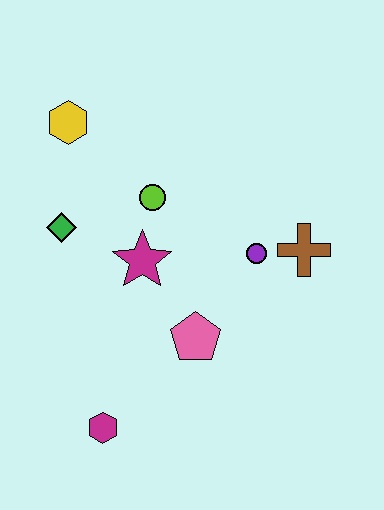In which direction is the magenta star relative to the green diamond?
The magenta star is to the right of the green diamond.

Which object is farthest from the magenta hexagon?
The yellow hexagon is farthest from the magenta hexagon.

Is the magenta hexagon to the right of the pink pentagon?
No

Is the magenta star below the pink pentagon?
No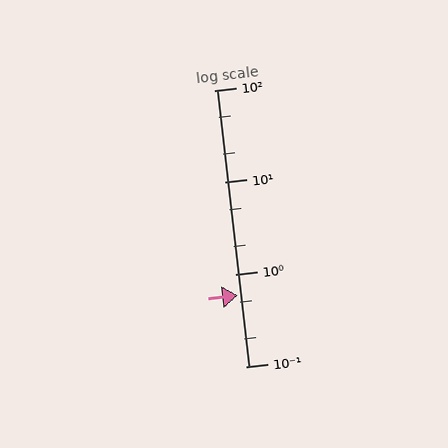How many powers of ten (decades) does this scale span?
The scale spans 3 decades, from 0.1 to 100.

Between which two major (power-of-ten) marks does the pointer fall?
The pointer is between 0.1 and 1.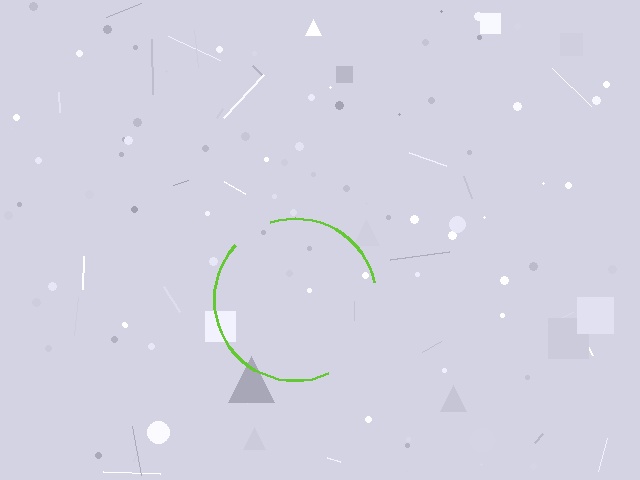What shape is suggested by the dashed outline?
The dashed outline suggests a circle.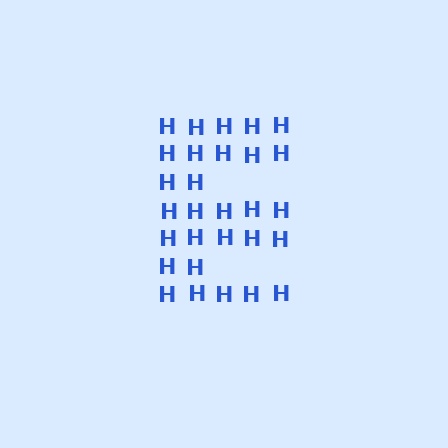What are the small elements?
The small elements are letter H's.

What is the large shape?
The large shape is the letter E.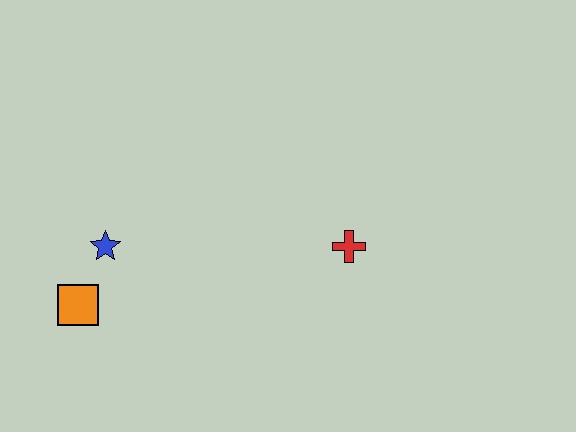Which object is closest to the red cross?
The blue star is closest to the red cross.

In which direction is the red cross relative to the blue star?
The red cross is to the right of the blue star.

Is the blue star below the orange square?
No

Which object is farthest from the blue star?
The red cross is farthest from the blue star.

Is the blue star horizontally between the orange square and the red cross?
Yes